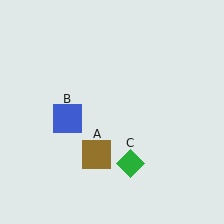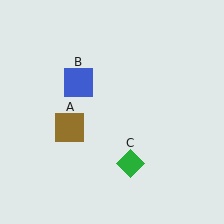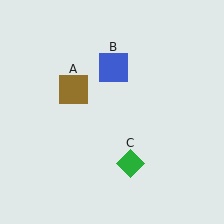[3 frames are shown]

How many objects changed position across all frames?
2 objects changed position: brown square (object A), blue square (object B).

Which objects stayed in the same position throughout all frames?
Green diamond (object C) remained stationary.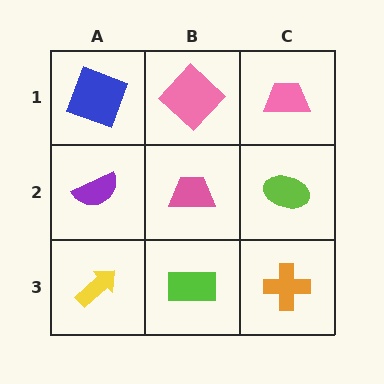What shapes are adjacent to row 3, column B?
A pink trapezoid (row 2, column B), a yellow arrow (row 3, column A), an orange cross (row 3, column C).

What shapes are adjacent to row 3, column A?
A purple semicircle (row 2, column A), a lime rectangle (row 3, column B).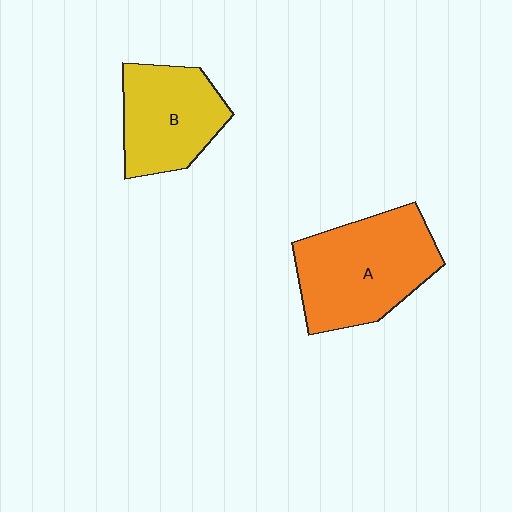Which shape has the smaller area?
Shape B (yellow).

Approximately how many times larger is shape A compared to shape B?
Approximately 1.3 times.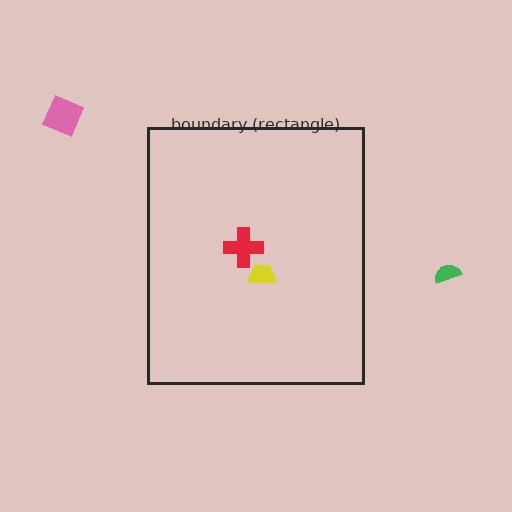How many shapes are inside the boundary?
2 inside, 2 outside.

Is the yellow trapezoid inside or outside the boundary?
Inside.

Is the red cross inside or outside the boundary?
Inside.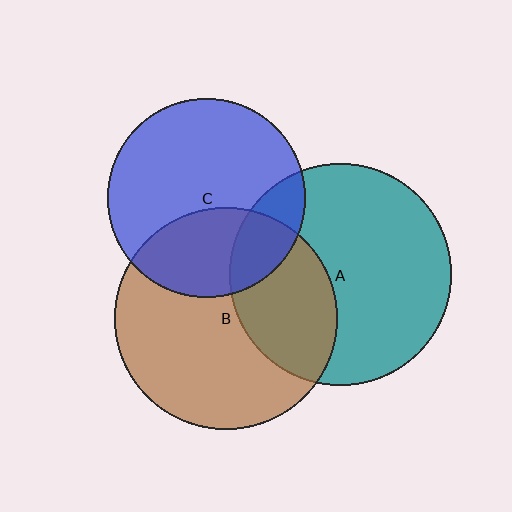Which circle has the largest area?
Circle A (teal).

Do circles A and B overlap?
Yes.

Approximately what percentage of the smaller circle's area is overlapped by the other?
Approximately 35%.